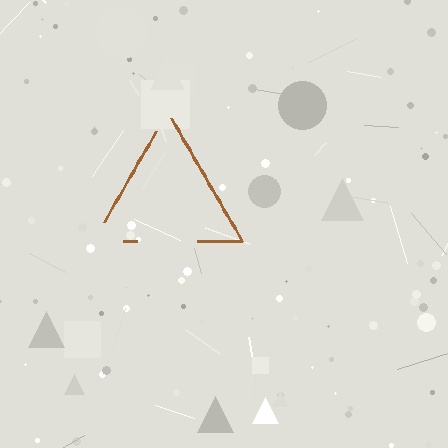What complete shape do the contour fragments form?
The contour fragments form a triangle.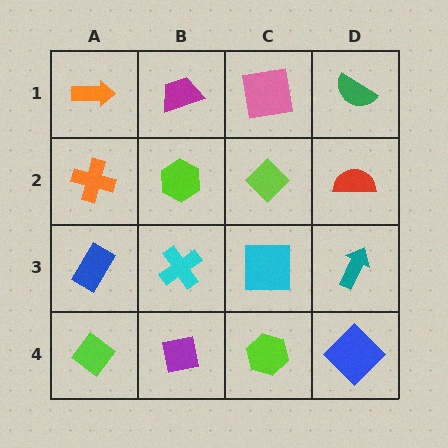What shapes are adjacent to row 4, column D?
A teal arrow (row 3, column D), a lime hexagon (row 4, column C).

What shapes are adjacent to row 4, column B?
A cyan cross (row 3, column B), a lime diamond (row 4, column A), a lime hexagon (row 4, column C).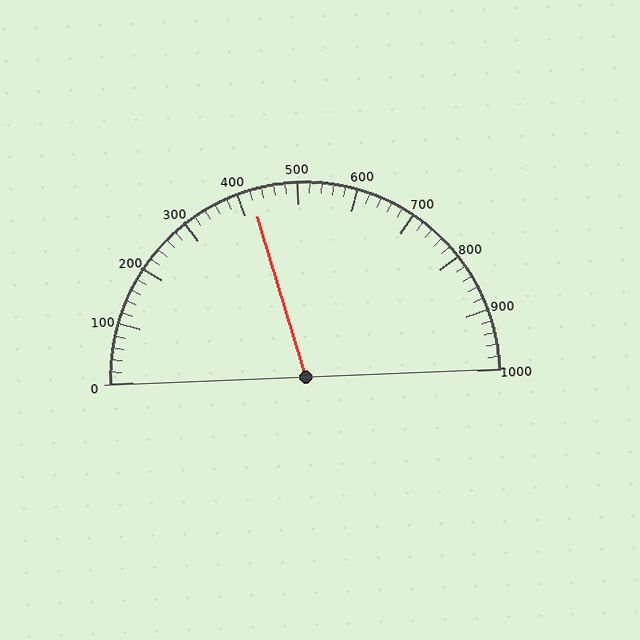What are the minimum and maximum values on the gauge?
The gauge ranges from 0 to 1000.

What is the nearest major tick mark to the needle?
The nearest major tick mark is 400.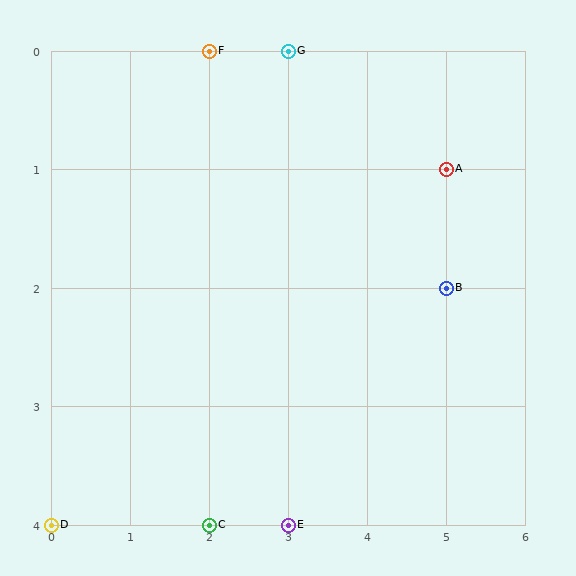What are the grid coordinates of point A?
Point A is at grid coordinates (5, 1).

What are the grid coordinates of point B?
Point B is at grid coordinates (5, 2).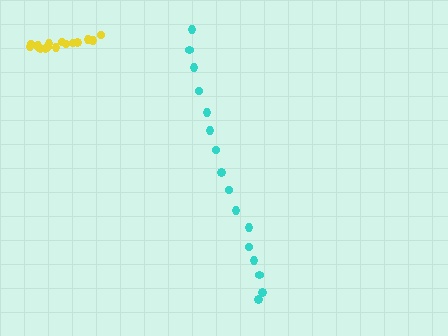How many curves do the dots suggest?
There are 2 distinct paths.